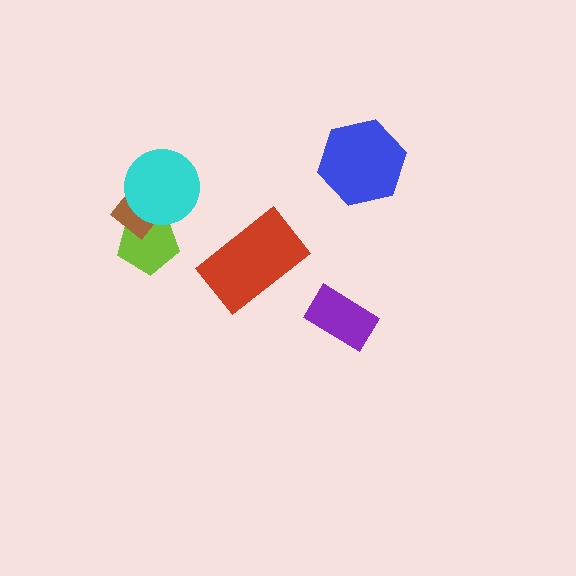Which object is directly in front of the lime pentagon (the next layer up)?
The brown diamond is directly in front of the lime pentagon.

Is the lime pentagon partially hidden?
Yes, it is partially covered by another shape.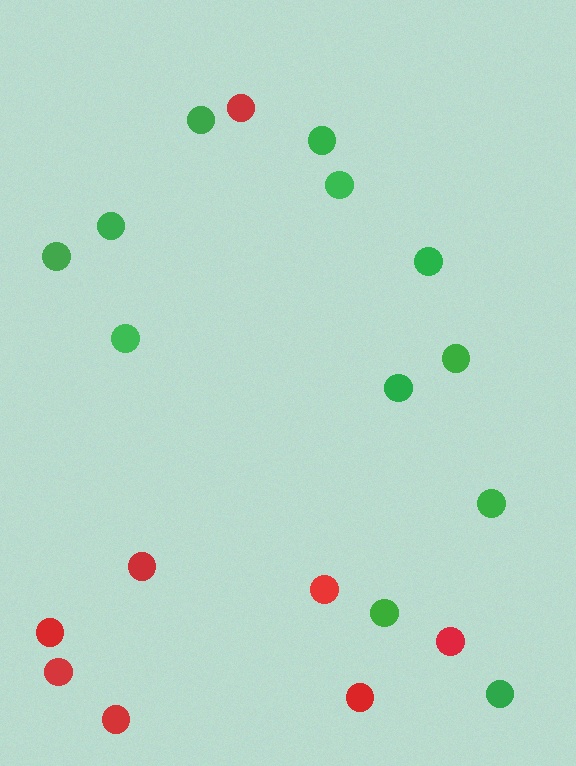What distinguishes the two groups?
There are 2 groups: one group of red circles (8) and one group of green circles (12).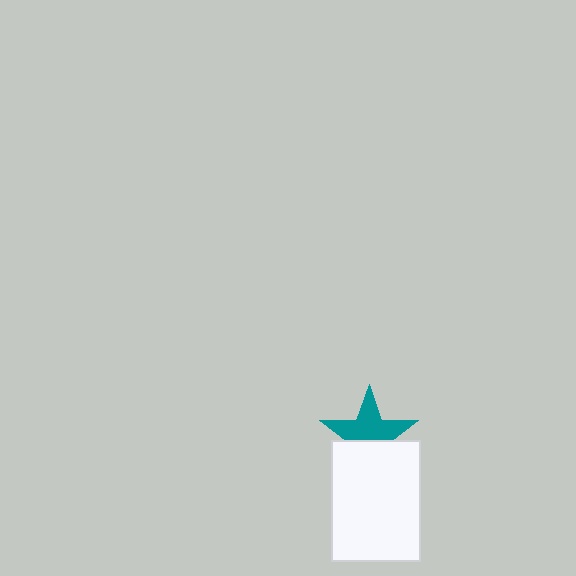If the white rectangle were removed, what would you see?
You would see the complete teal star.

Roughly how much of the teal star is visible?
About half of it is visible (roughly 60%).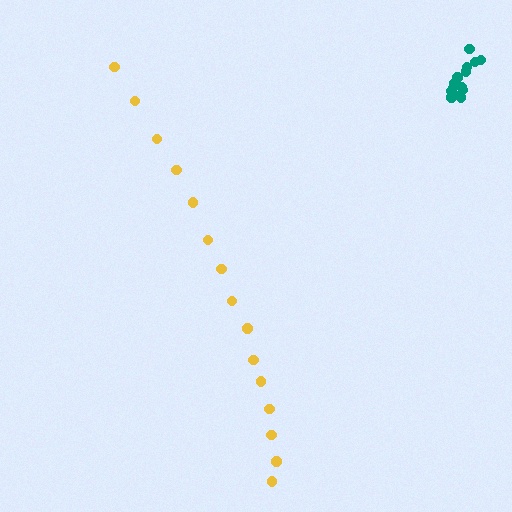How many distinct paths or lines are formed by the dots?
There are 2 distinct paths.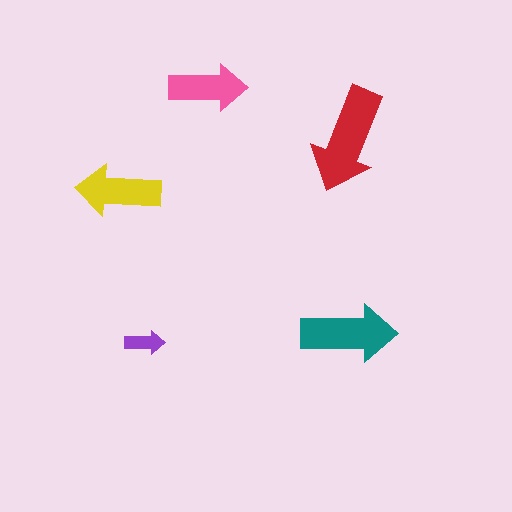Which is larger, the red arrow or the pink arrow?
The red one.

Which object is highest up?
The pink arrow is topmost.